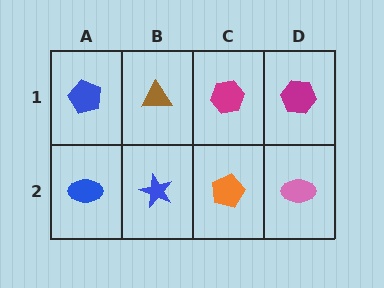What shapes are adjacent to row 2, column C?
A magenta hexagon (row 1, column C), a blue star (row 2, column B), a pink ellipse (row 2, column D).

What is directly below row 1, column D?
A pink ellipse.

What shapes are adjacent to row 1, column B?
A blue star (row 2, column B), a blue pentagon (row 1, column A), a magenta hexagon (row 1, column C).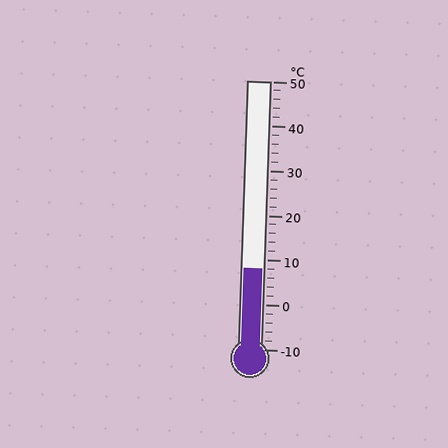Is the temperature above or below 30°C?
The temperature is below 30°C.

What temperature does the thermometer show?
The thermometer shows approximately 8°C.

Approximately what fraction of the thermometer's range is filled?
The thermometer is filled to approximately 30% of its range.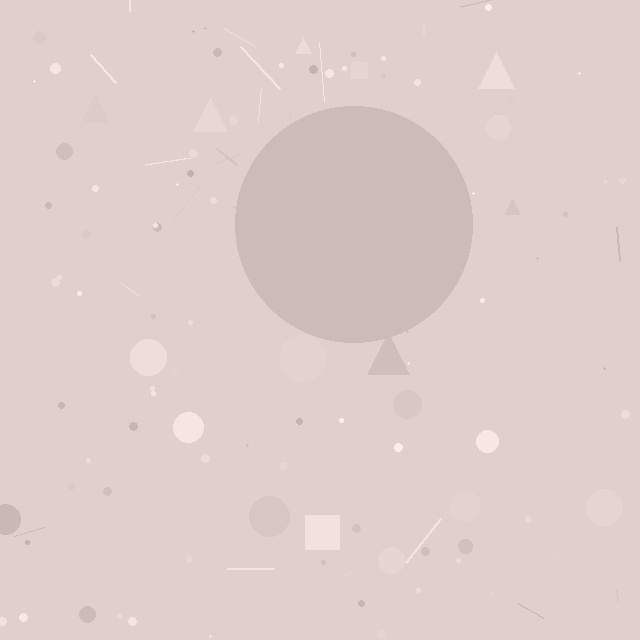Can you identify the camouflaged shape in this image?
The camouflaged shape is a circle.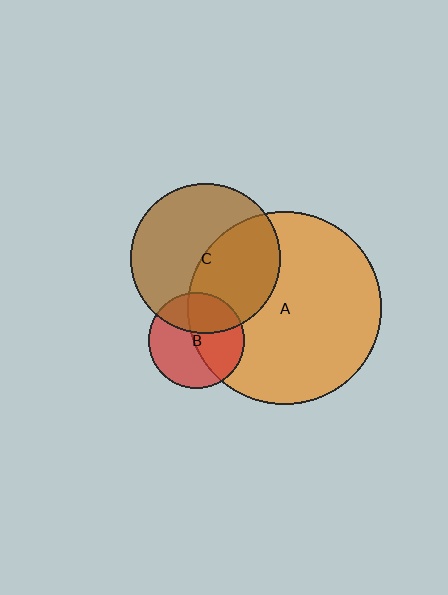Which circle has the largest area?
Circle A (orange).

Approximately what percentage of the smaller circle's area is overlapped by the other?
Approximately 35%.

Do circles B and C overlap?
Yes.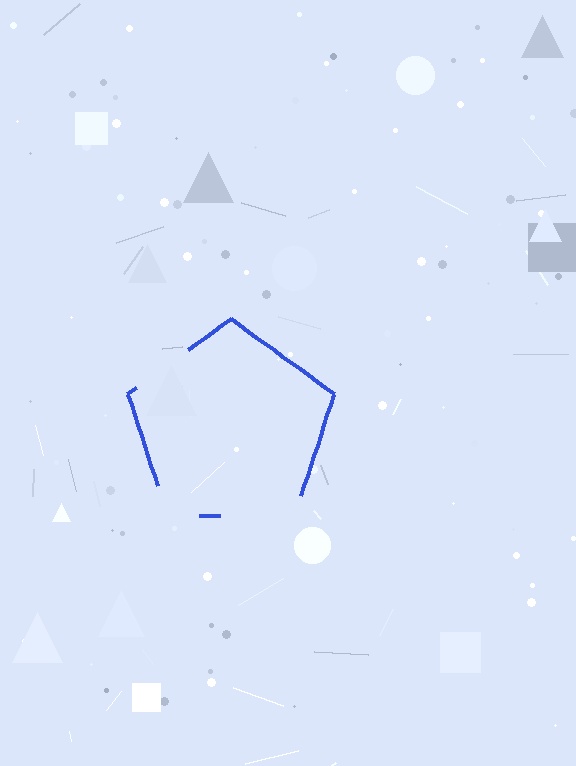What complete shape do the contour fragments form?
The contour fragments form a pentagon.